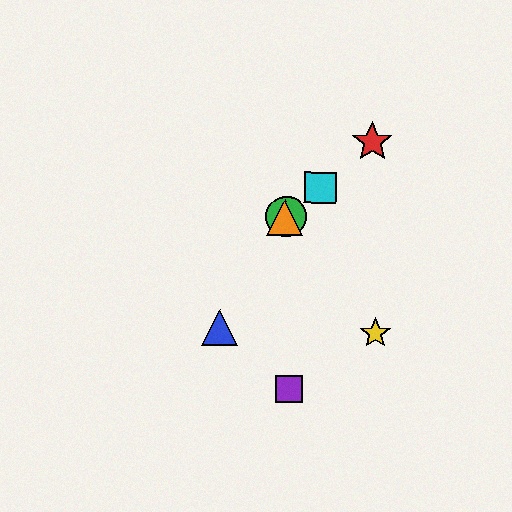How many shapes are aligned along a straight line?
4 shapes (the red star, the green circle, the orange triangle, the cyan square) are aligned along a straight line.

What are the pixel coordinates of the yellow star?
The yellow star is at (376, 333).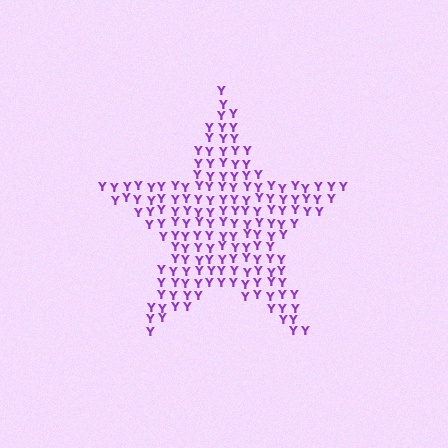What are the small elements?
The small elements are letter Y's.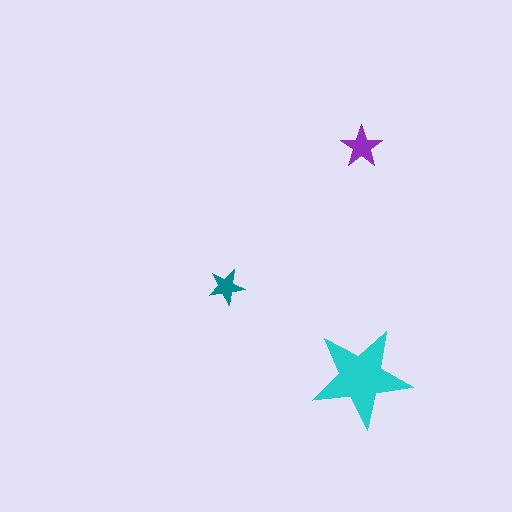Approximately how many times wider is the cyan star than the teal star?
About 3 times wider.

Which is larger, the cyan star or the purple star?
The cyan one.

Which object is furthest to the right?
The purple star is rightmost.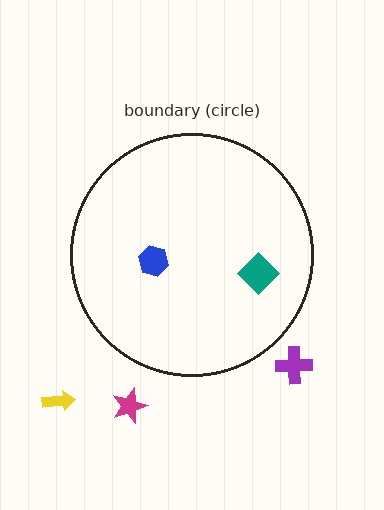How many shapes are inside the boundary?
2 inside, 3 outside.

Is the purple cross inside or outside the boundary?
Outside.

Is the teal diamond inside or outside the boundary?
Inside.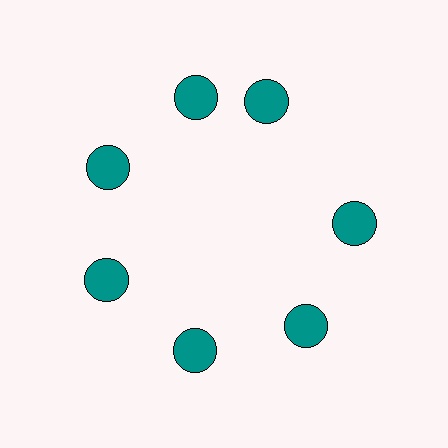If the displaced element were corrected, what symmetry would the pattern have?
It would have 7-fold rotational symmetry — the pattern would map onto itself every 51 degrees.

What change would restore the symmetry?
The symmetry would be restored by rotating it back into even spacing with its neighbors so that all 7 circles sit at equal angles and equal distance from the center.